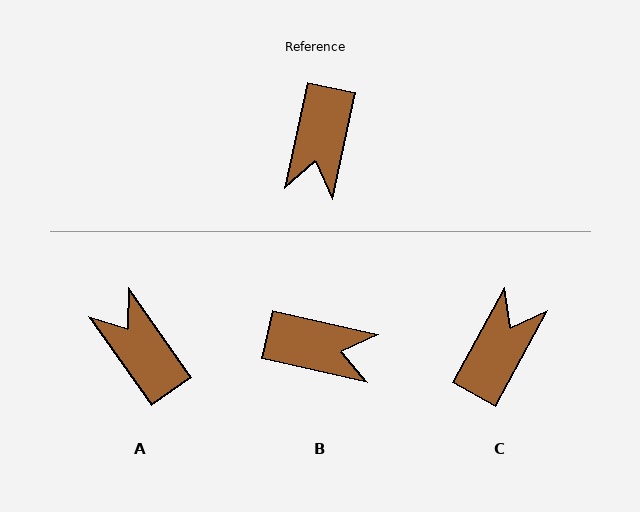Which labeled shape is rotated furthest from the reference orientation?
C, about 163 degrees away.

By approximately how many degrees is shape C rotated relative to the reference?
Approximately 163 degrees counter-clockwise.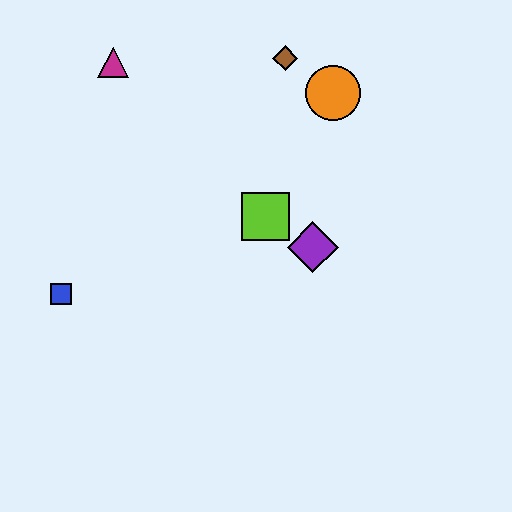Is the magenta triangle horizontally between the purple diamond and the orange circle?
No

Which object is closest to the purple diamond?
The lime square is closest to the purple diamond.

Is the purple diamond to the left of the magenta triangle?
No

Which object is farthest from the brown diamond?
The blue square is farthest from the brown diamond.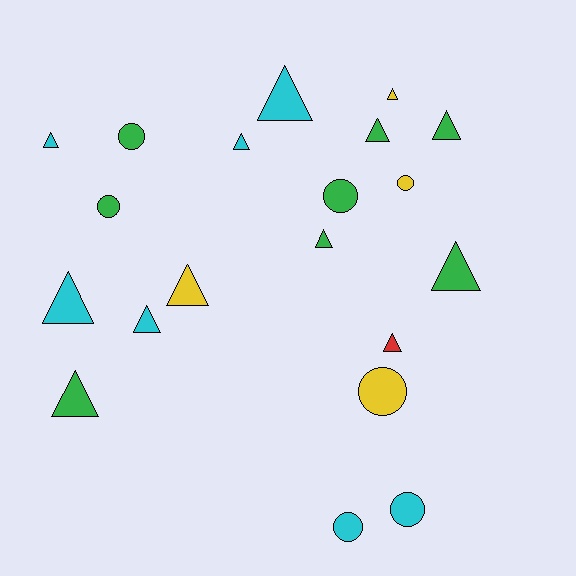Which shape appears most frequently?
Triangle, with 13 objects.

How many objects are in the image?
There are 20 objects.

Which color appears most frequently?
Green, with 8 objects.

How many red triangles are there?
There is 1 red triangle.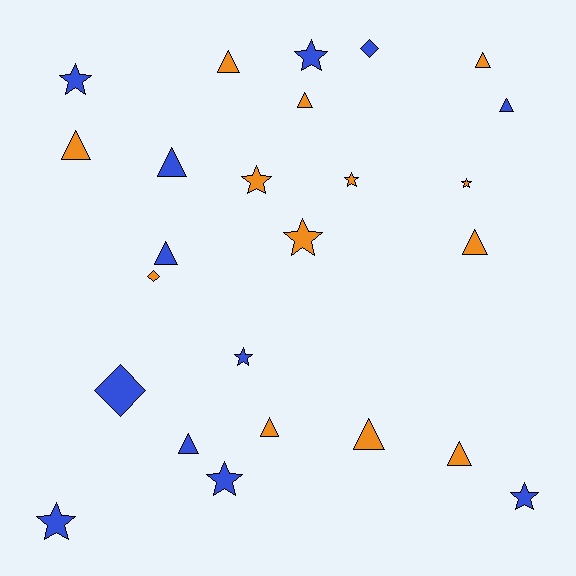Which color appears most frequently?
Orange, with 13 objects.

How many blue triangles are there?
There are 4 blue triangles.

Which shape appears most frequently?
Triangle, with 12 objects.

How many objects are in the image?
There are 25 objects.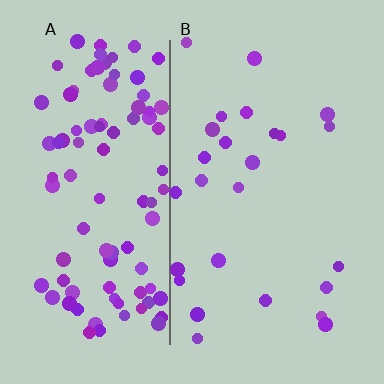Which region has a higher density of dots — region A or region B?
A (the left).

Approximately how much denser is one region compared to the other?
Approximately 3.7× — region A over region B.